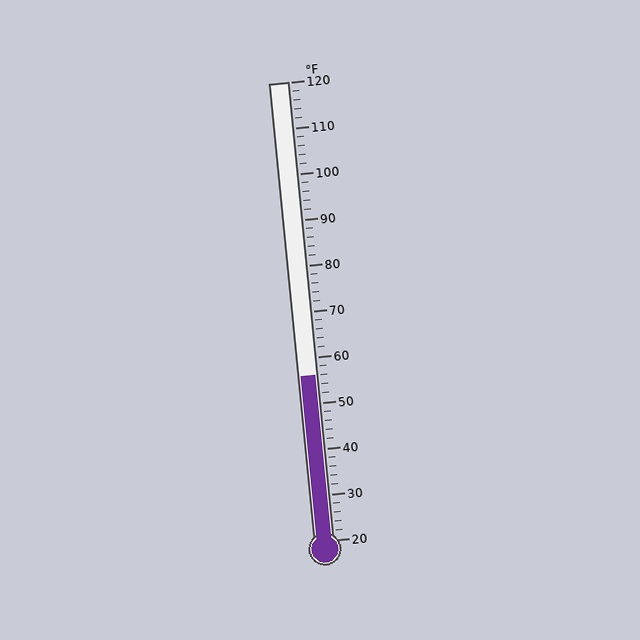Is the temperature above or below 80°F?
The temperature is below 80°F.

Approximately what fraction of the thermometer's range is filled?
The thermometer is filled to approximately 35% of its range.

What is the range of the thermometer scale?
The thermometer scale ranges from 20°F to 120°F.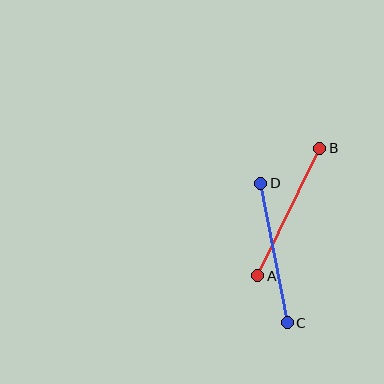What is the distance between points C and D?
The distance is approximately 142 pixels.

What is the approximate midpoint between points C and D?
The midpoint is at approximately (274, 253) pixels.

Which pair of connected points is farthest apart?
Points C and D are farthest apart.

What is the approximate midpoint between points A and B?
The midpoint is at approximately (289, 212) pixels.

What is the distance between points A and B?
The distance is approximately 142 pixels.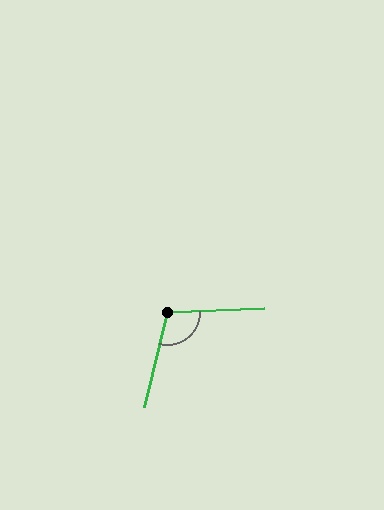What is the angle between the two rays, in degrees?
Approximately 106 degrees.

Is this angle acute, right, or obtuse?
It is obtuse.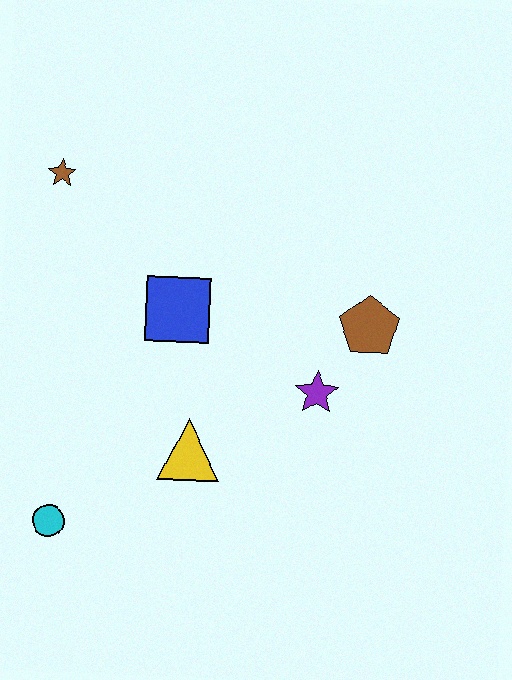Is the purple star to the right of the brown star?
Yes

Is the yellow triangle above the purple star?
No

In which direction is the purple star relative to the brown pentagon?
The purple star is below the brown pentagon.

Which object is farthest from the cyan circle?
The brown pentagon is farthest from the cyan circle.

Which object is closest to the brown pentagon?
The purple star is closest to the brown pentagon.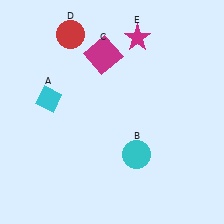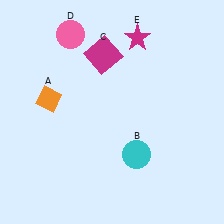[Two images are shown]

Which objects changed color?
A changed from cyan to orange. D changed from red to pink.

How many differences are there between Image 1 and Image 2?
There are 2 differences between the two images.